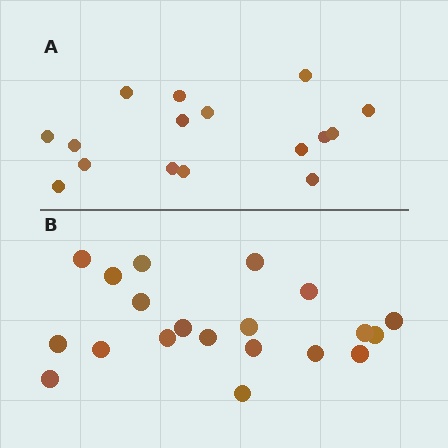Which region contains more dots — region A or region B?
Region B (the bottom region) has more dots.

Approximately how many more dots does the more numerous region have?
Region B has about 4 more dots than region A.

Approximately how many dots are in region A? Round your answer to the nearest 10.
About 20 dots. (The exact count is 16, which rounds to 20.)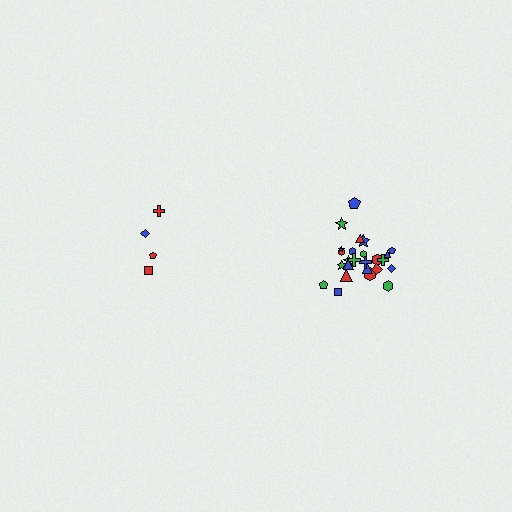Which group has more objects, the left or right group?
The right group.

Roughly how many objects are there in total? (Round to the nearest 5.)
Roughly 30 objects in total.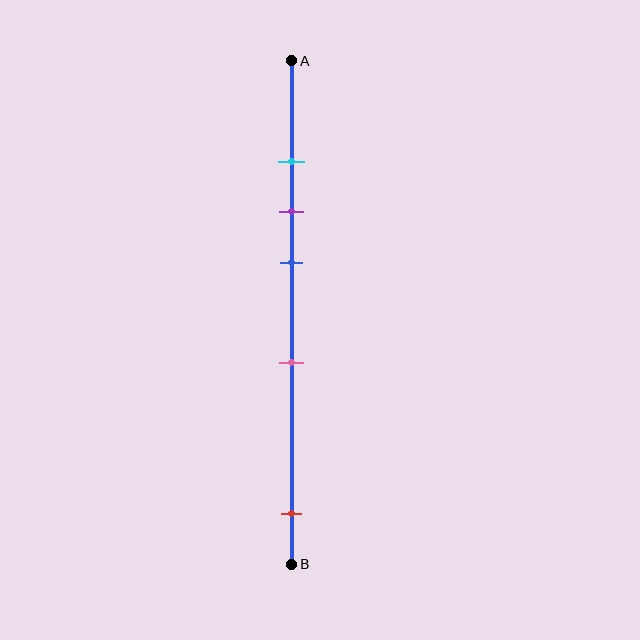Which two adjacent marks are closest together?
The cyan and purple marks are the closest adjacent pair.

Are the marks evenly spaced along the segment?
No, the marks are not evenly spaced.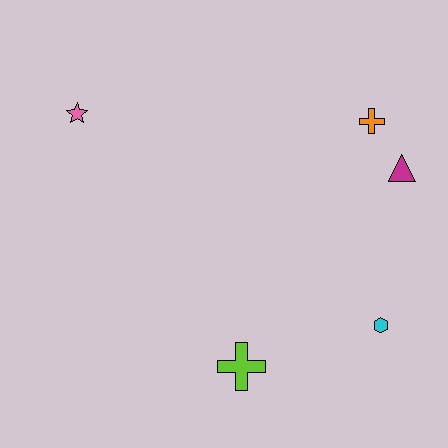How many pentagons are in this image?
There are no pentagons.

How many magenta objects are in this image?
There is 1 magenta object.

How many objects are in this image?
There are 5 objects.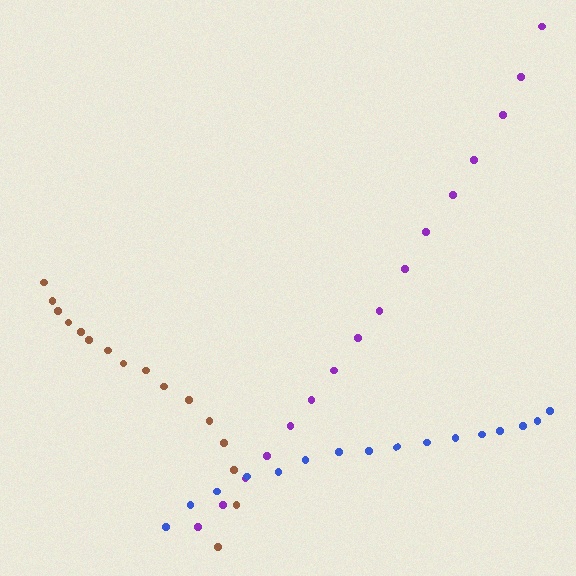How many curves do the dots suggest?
There are 3 distinct paths.